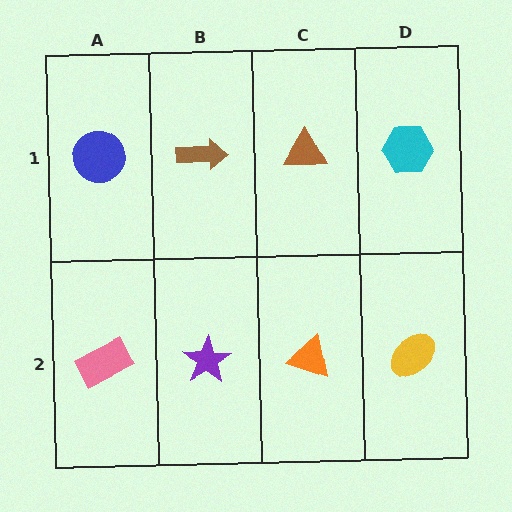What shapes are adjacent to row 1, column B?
A purple star (row 2, column B), a blue circle (row 1, column A), a brown triangle (row 1, column C).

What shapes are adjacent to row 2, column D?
A cyan hexagon (row 1, column D), an orange triangle (row 2, column C).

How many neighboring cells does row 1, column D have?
2.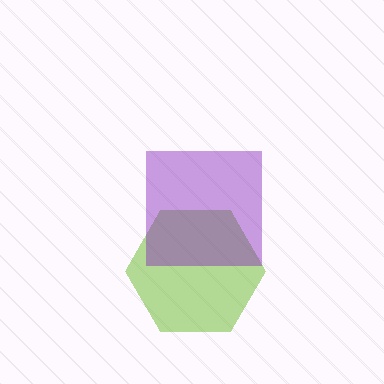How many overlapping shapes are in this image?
There are 2 overlapping shapes in the image.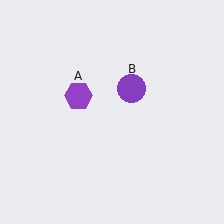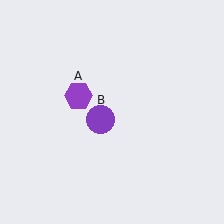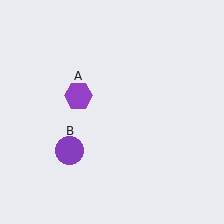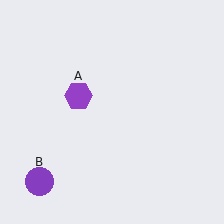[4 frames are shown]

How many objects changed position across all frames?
1 object changed position: purple circle (object B).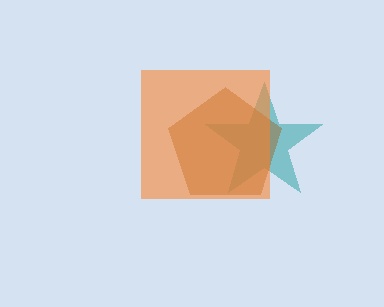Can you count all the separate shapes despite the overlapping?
Yes, there are 3 separate shapes.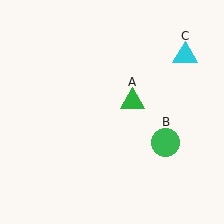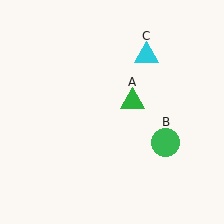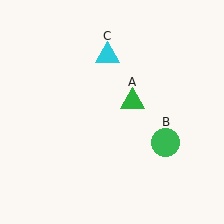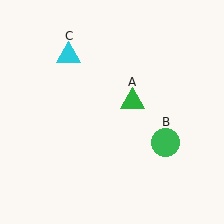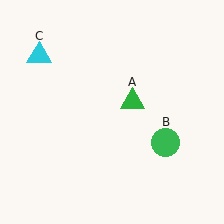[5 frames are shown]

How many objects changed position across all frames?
1 object changed position: cyan triangle (object C).